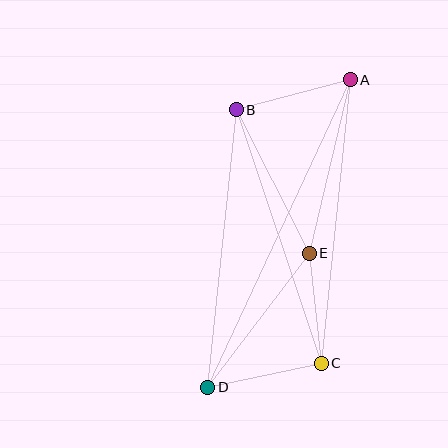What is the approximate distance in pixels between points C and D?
The distance between C and D is approximately 116 pixels.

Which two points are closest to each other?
Points C and E are closest to each other.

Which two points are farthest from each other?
Points A and D are farthest from each other.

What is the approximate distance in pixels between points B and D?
The distance between B and D is approximately 279 pixels.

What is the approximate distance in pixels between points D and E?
The distance between D and E is approximately 168 pixels.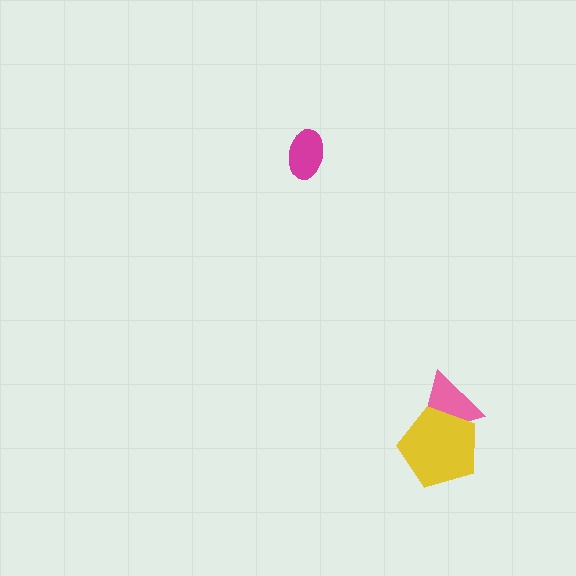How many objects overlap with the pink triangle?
1 object overlaps with the pink triangle.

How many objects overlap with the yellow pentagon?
1 object overlaps with the yellow pentagon.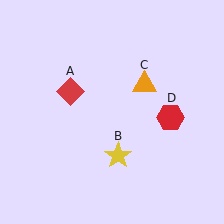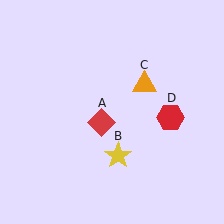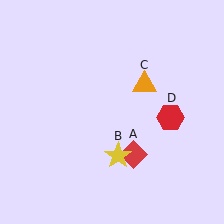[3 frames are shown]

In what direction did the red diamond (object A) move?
The red diamond (object A) moved down and to the right.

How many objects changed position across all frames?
1 object changed position: red diamond (object A).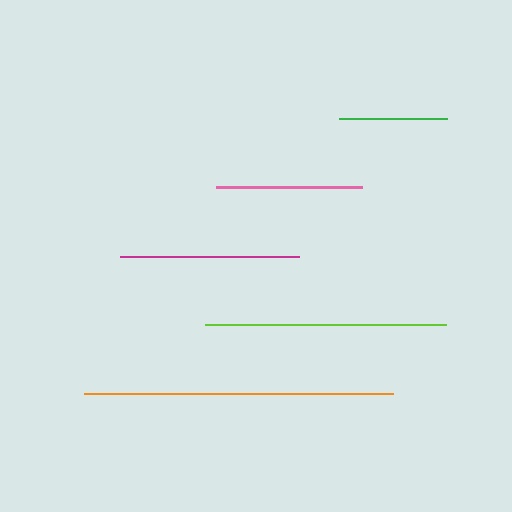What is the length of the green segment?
The green segment is approximately 108 pixels long.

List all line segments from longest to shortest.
From longest to shortest: orange, lime, magenta, pink, green.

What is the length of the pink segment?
The pink segment is approximately 146 pixels long.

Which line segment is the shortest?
The green line is the shortest at approximately 108 pixels.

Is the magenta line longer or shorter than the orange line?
The orange line is longer than the magenta line.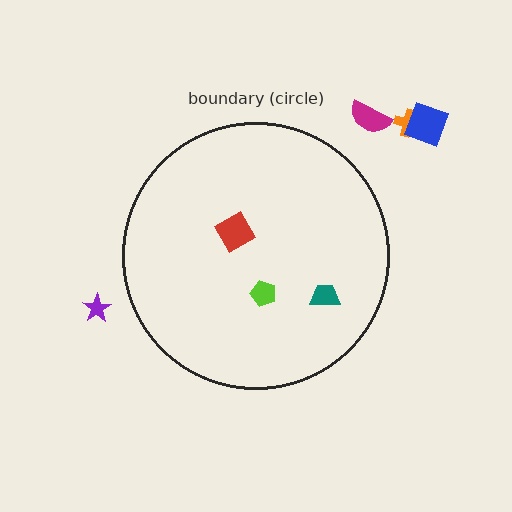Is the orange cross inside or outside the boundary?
Outside.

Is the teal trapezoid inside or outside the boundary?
Inside.